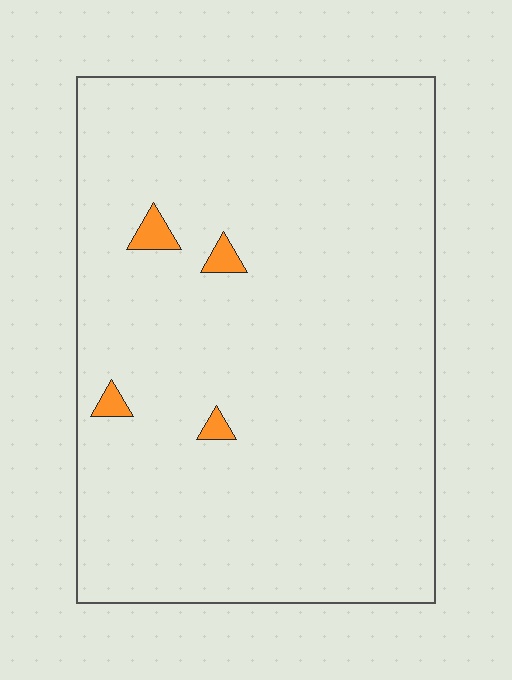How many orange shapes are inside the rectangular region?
4.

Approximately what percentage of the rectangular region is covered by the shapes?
Approximately 0%.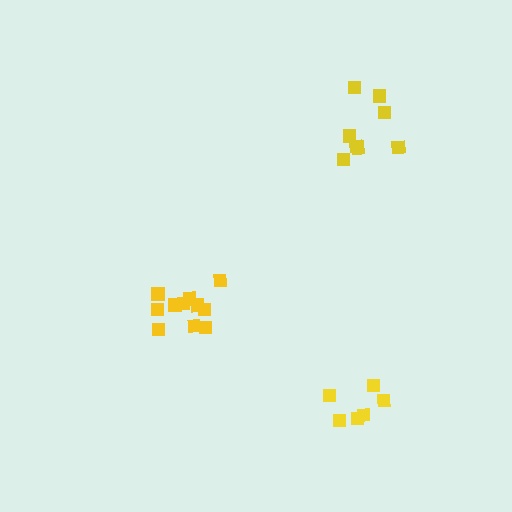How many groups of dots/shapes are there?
There are 3 groups.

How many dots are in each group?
Group 1: 11 dots, Group 2: 8 dots, Group 3: 6 dots (25 total).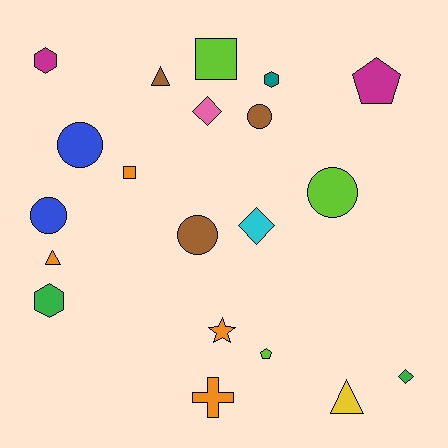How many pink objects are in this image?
There is 1 pink object.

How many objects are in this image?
There are 20 objects.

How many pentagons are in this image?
There are 2 pentagons.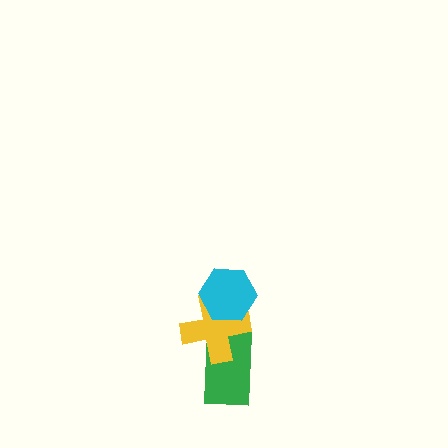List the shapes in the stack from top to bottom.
From top to bottom: the cyan hexagon, the yellow cross, the green rectangle.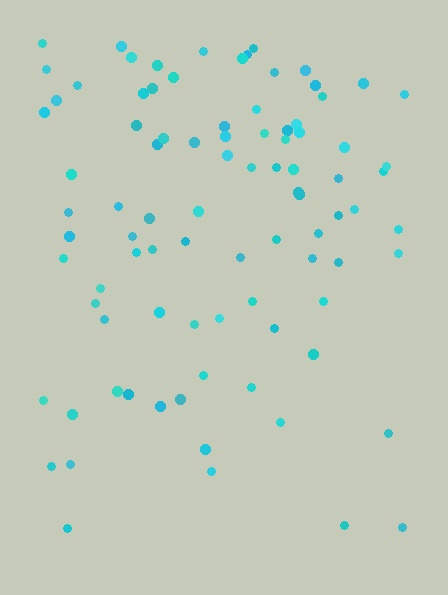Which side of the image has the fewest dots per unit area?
The bottom.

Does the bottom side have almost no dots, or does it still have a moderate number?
Still a moderate number, just noticeably fewer than the top.